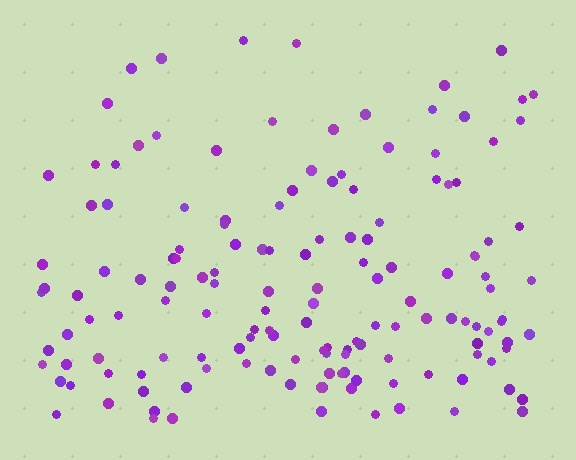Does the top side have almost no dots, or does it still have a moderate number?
Still a moderate number, just noticeably fewer than the bottom.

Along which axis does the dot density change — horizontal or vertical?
Vertical.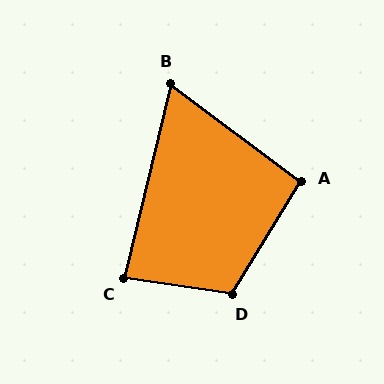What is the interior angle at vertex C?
Approximately 85 degrees (acute).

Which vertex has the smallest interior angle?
B, at approximately 67 degrees.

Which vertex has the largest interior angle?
D, at approximately 113 degrees.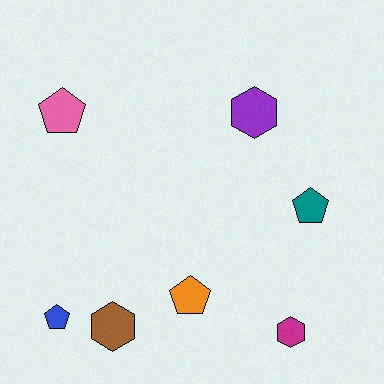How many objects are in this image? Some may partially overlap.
There are 7 objects.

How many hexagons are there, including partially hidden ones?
There are 3 hexagons.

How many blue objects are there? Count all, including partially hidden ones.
There is 1 blue object.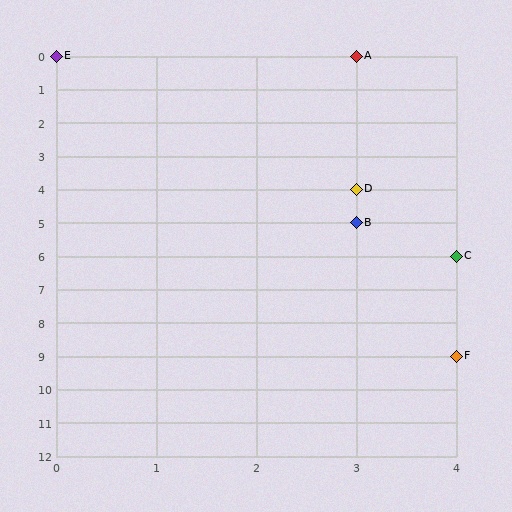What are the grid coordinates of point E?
Point E is at grid coordinates (0, 0).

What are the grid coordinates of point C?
Point C is at grid coordinates (4, 6).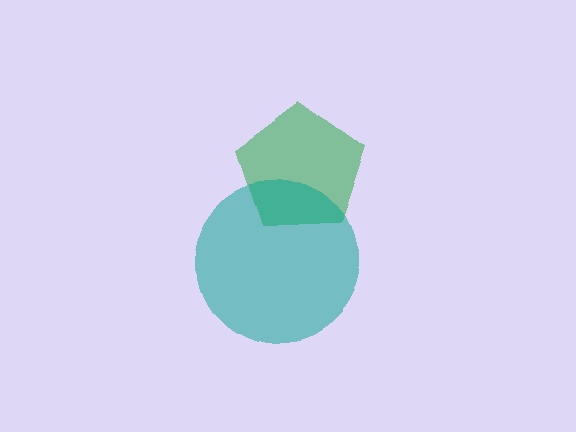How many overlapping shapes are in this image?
There are 2 overlapping shapes in the image.